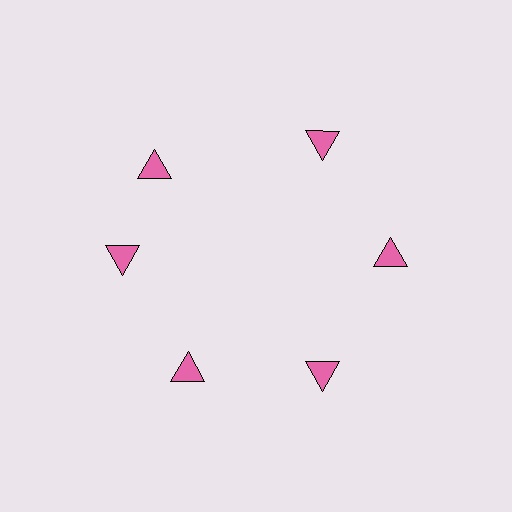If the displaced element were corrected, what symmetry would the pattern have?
It would have 6-fold rotational symmetry — the pattern would map onto itself every 60 degrees.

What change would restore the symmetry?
The symmetry would be restored by rotating it back into even spacing with its neighbors so that all 6 triangles sit at equal angles and equal distance from the center.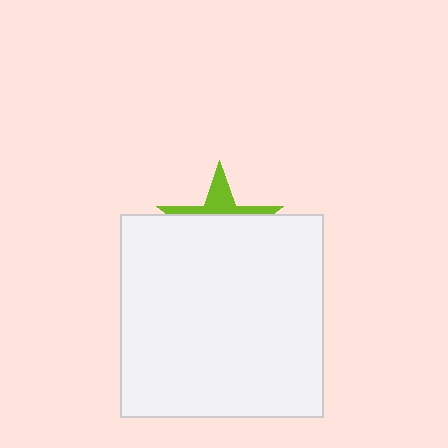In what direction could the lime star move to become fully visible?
The lime star could move up. That would shift it out from behind the white square entirely.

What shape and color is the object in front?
The object in front is a white square.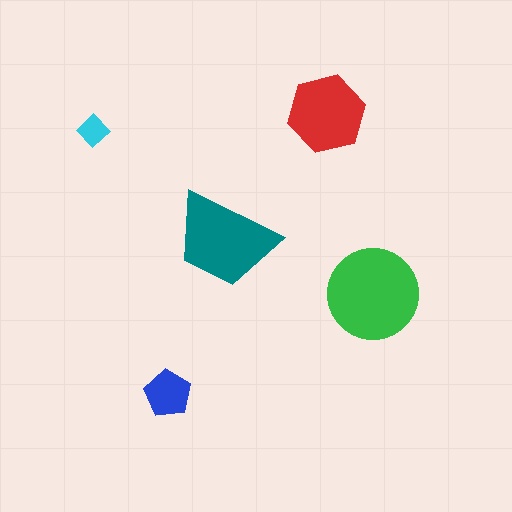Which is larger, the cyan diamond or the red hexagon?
The red hexagon.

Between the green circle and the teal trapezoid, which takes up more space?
The green circle.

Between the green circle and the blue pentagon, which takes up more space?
The green circle.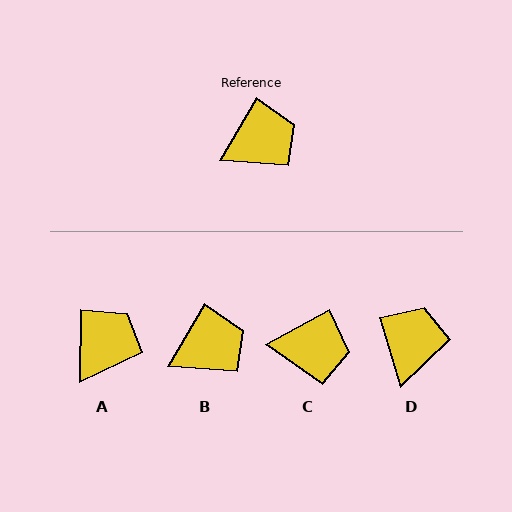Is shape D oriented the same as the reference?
No, it is off by about 48 degrees.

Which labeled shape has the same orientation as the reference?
B.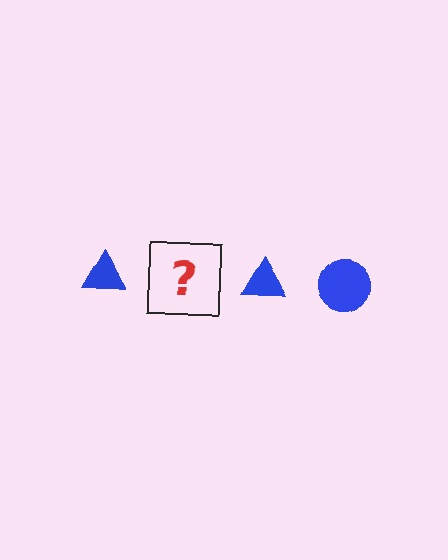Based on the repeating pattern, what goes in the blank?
The blank should be a blue circle.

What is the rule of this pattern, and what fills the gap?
The rule is that the pattern cycles through triangle, circle shapes in blue. The gap should be filled with a blue circle.